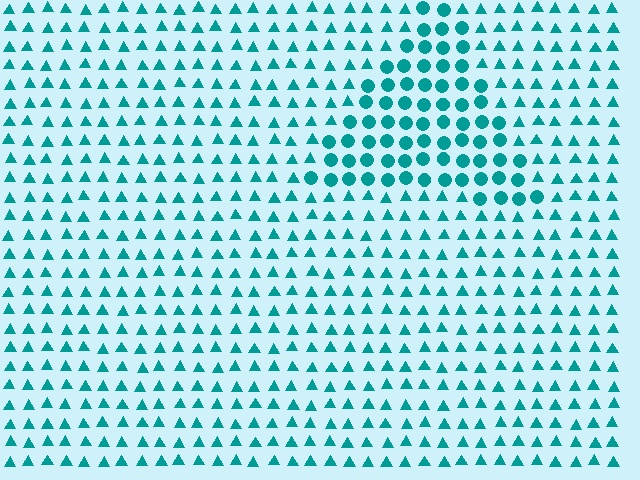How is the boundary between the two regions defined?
The boundary is defined by a change in element shape: circles inside vs. triangles outside. All elements share the same color and spacing.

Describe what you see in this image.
The image is filled with small teal elements arranged in a uniform grid. A triangle-shaped region contains circles, while the surrounding area contains triangles. The boundary is defined purely by the change in element shape.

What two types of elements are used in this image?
The image uses circles inside the triangle region and triangles outside it.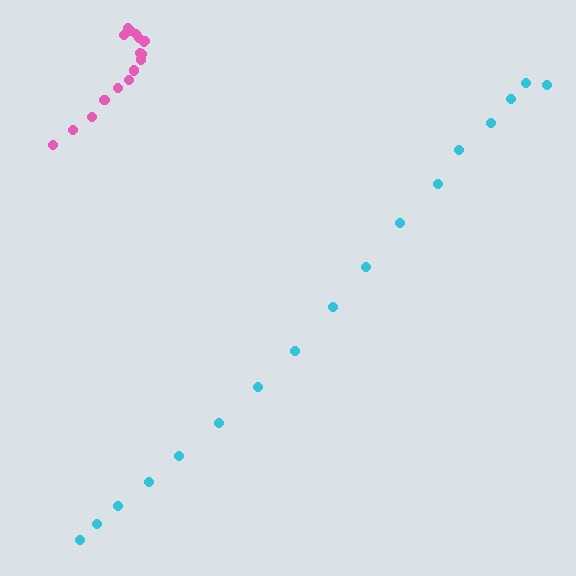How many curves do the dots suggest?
There are 2 distinct paths.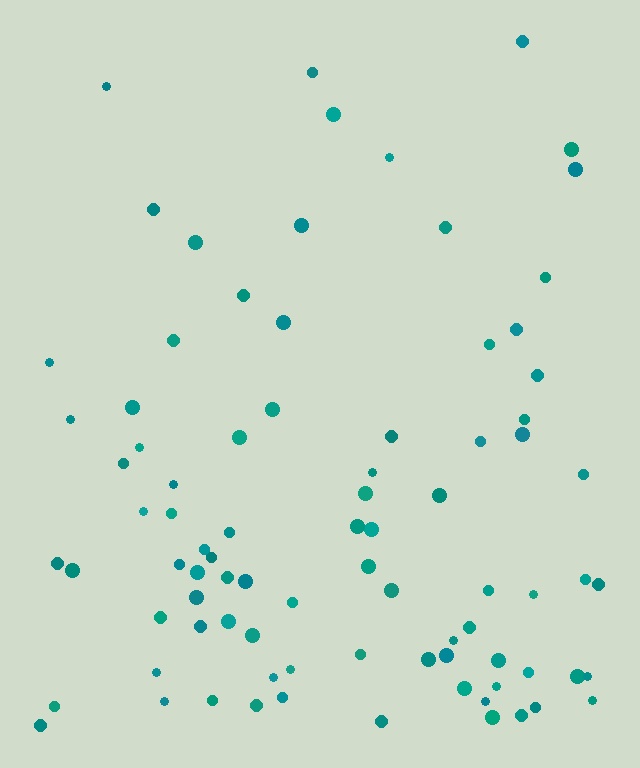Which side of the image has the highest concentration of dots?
The bottom.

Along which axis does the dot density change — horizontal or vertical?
Vertical.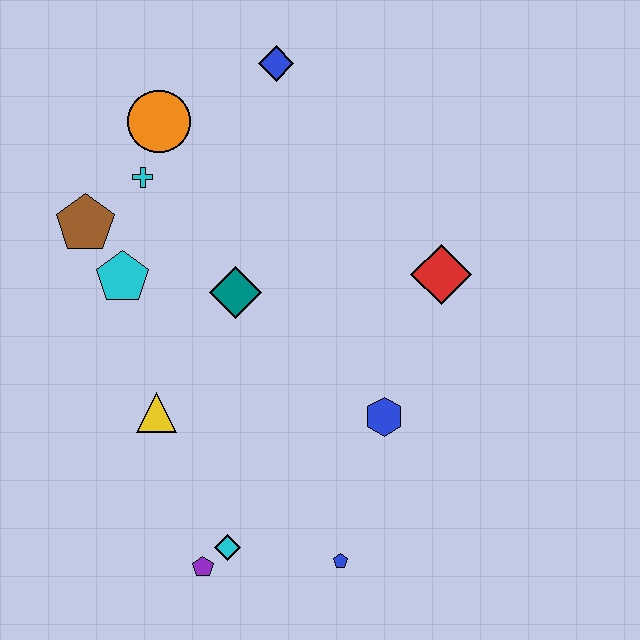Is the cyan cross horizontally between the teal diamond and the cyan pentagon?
Yes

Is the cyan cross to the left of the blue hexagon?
Yes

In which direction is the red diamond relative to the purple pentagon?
The red diamond is above the purple pentagon.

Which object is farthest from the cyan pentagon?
The blue pentagon is farthest from the cyan pentagon.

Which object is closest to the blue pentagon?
The cyan diamond is closest to the blue pentagon.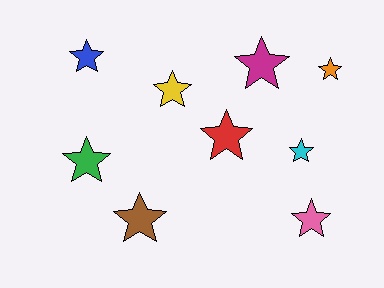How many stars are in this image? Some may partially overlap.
There are 9 stars.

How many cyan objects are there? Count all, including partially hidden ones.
There is 1 cyan object.